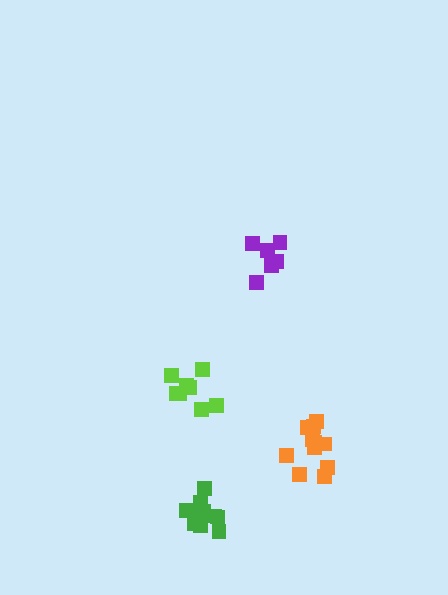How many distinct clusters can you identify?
There are 4 distinct clusters.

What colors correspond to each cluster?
The clusters are colored: lime, orange, purple, green.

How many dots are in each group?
Group 1: 8 dots, Group 2: 11 dots, Group 3: 6 dots, Group 4: 10 dots (35 total).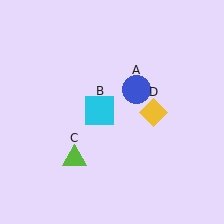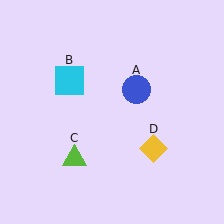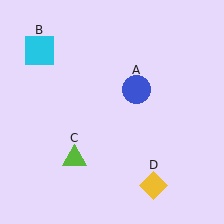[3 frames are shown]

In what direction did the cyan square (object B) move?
The cyan square (object B) moved up and to the left.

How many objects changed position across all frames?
2 objects changed position: cyan square (object B), yellow diamond (object D).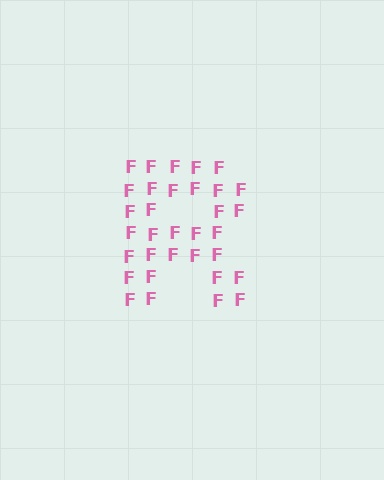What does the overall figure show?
The overall figure shows the letter R.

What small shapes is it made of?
It is made of small letter F's.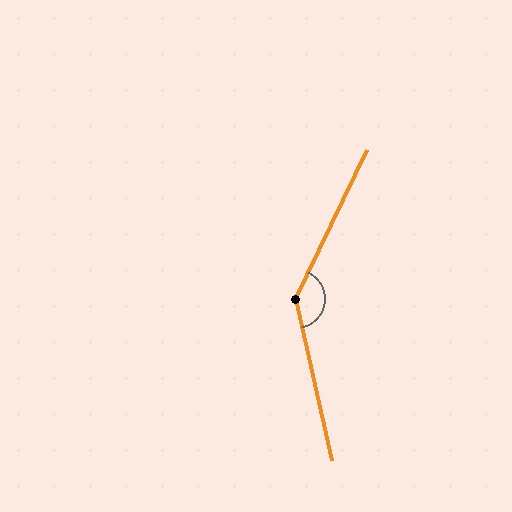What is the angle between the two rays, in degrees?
Approximately 142 degrees.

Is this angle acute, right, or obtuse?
It is obtuse.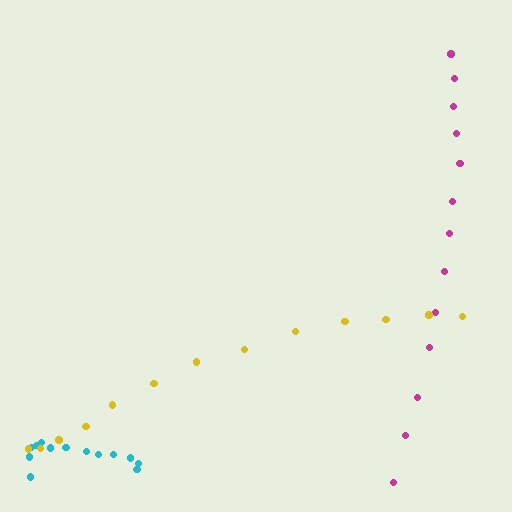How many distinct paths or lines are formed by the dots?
There are 3 distinct paths.